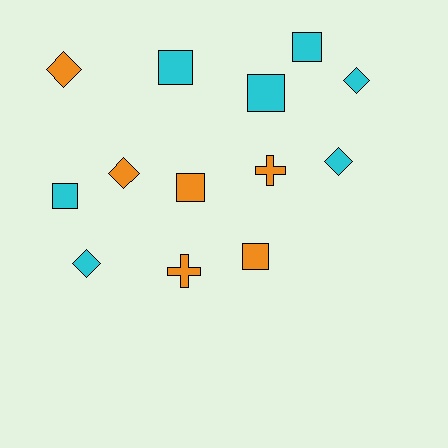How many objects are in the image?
There are 13 objects.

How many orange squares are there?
There are 2 orange squares.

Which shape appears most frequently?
Square, with 6 objects.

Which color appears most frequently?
Cyan, with 7 objects.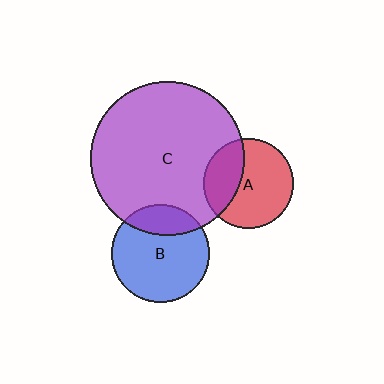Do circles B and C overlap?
Yes.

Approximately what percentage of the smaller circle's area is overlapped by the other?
Approximately 20%.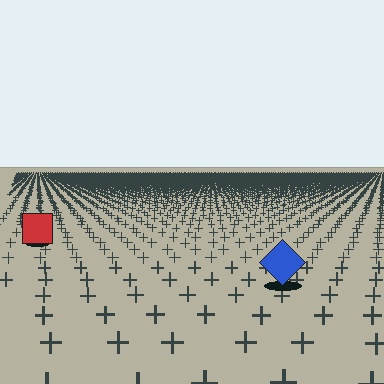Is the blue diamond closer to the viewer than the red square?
Yes. The blue diamond is closer — you can tell from the texture gradient: the ground texture is coarser near it.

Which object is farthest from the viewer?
The red square is farthest from the viewer. It appears smaller and the ground texture around it is denser.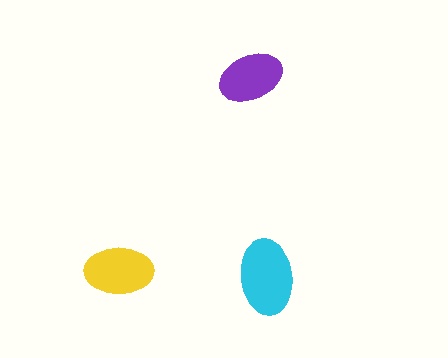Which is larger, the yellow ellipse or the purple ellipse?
The yellow one.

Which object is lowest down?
The cyan ellipse is bottommost.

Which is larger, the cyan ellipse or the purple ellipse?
The cyan one.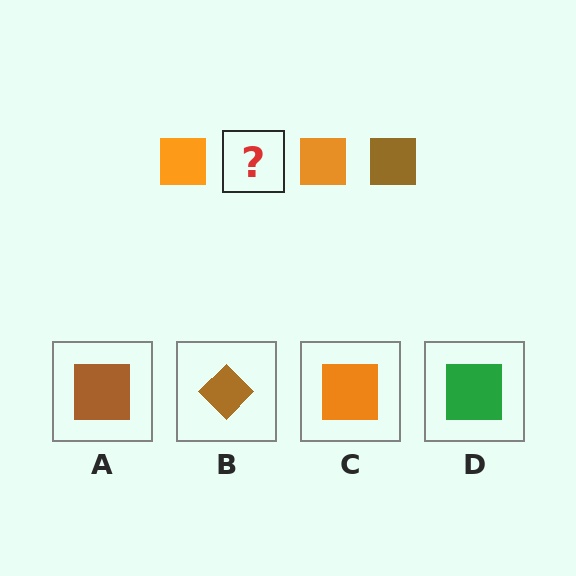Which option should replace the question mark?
Option A.